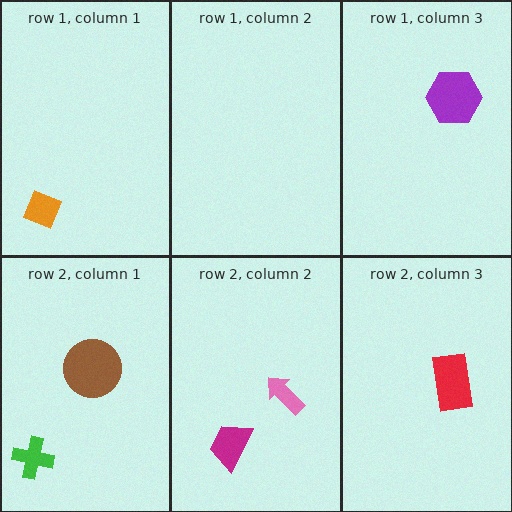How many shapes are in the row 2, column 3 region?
1.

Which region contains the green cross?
The row 2, column 1 region.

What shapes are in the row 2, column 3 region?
The red rectangle.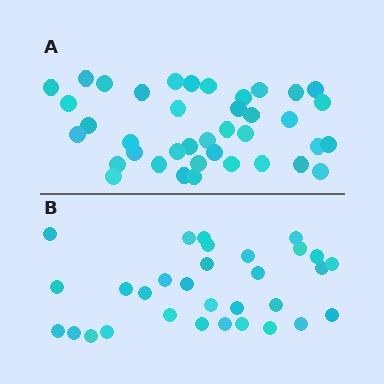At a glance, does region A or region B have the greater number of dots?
Region A (the top region) has more dots.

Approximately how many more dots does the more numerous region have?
Region A has roughly 8 or so more dots than region B.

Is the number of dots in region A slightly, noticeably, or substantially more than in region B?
Region A has noticeably more, but not dramatically so. The ratio is roughly 1.3 to 1.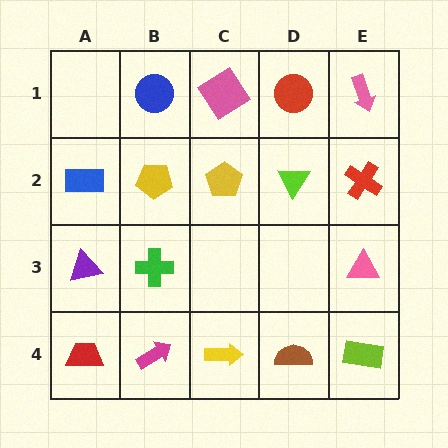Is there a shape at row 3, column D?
No, that cell is empty.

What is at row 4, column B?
A magenta arrow.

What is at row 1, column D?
A red circle.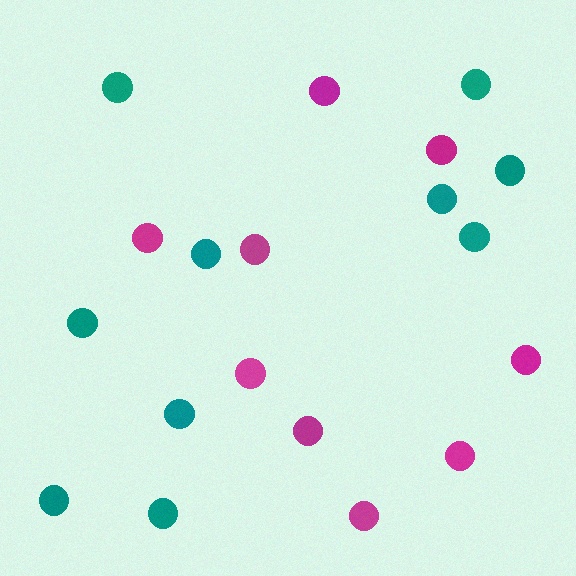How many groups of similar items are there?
There are 2 groups: one group of teal circles (10) and one group of magenta circles (9).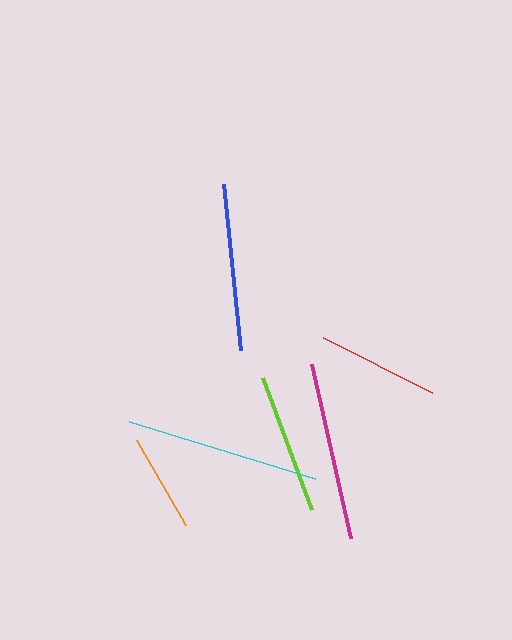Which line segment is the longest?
The cyan line is the longest at approximately 194 pixels.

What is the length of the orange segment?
The orange segment is approximately 98 pixels long.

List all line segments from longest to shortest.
From longest to shortest: cyan, magenta, blue, lime, red, orange.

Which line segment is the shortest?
The orange line is the shortest at approximately 98 pixels.